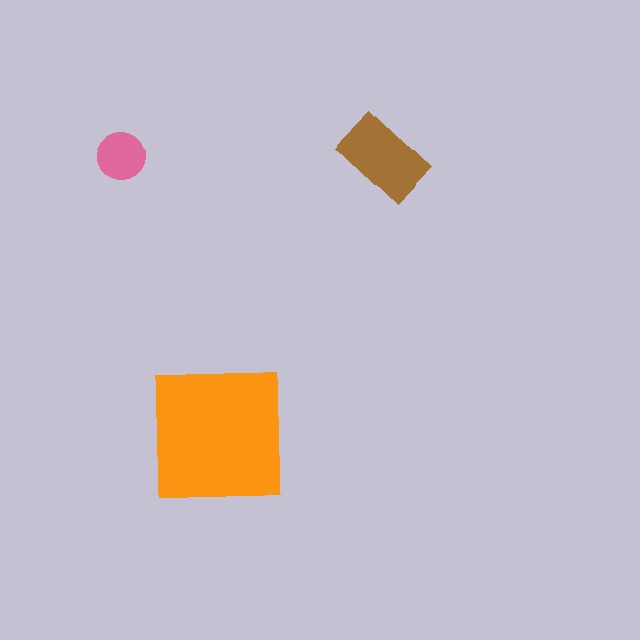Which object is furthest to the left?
The pink circle is leftmost.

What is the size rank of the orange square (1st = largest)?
1st.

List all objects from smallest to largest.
The pink circle, the brown rectangle, the orange square.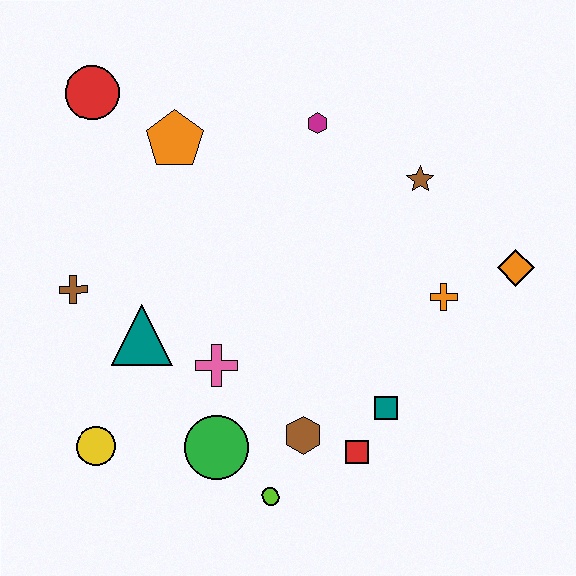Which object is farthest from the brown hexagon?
The red circle is farthest from the brown hexagon.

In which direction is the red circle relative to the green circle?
The red circle is above the green circle.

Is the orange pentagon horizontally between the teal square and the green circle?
No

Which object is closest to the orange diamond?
The orange cross is closest to the orange diamond.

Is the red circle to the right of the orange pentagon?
No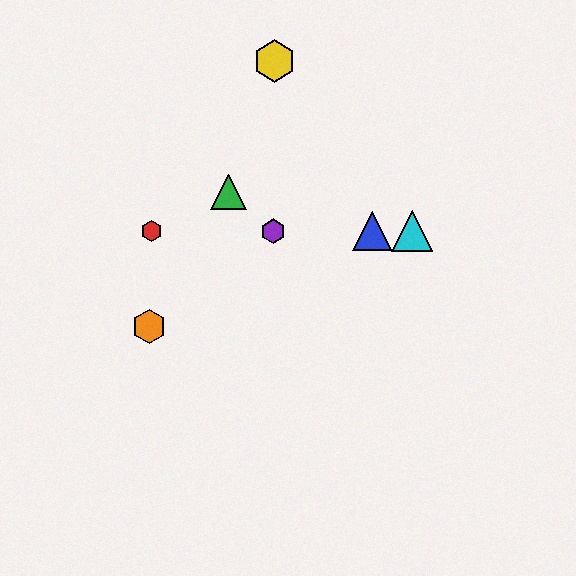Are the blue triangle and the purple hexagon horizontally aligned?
Yes, both are at y≈231.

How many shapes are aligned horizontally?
4 shapes (the red hexagon, the blue triangle, the purple hexagon, the cyan triangle) are aligned horizontally.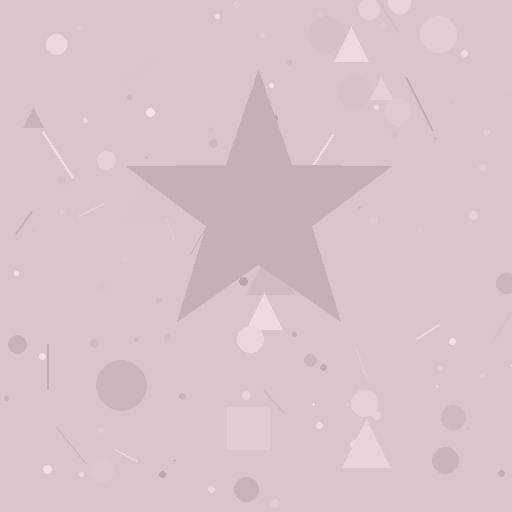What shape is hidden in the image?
A star is hidden in the image.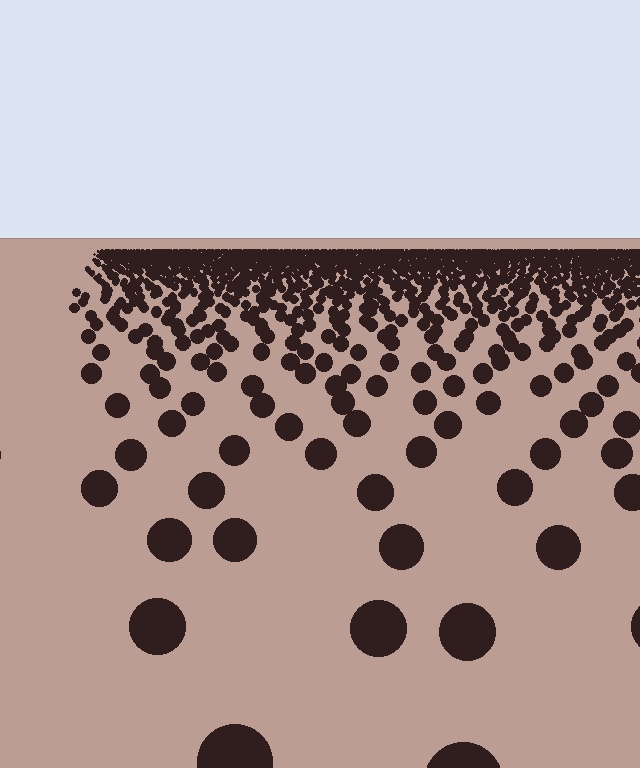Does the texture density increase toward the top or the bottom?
Density increases toward the top.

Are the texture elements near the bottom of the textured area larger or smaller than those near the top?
Larger. Near the bottom, elements are closer to the viewer and appear at a bigger on-screen size.